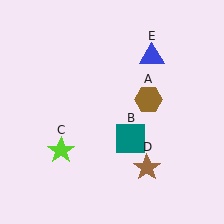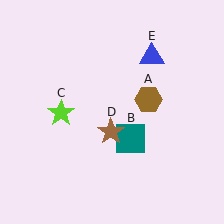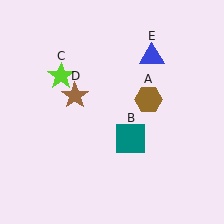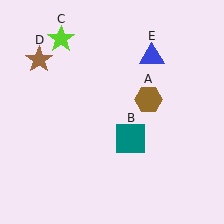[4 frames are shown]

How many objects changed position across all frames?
2 objects changed position: lime star (object C), brown star (object D).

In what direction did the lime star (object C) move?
The lime star (object C) moved up.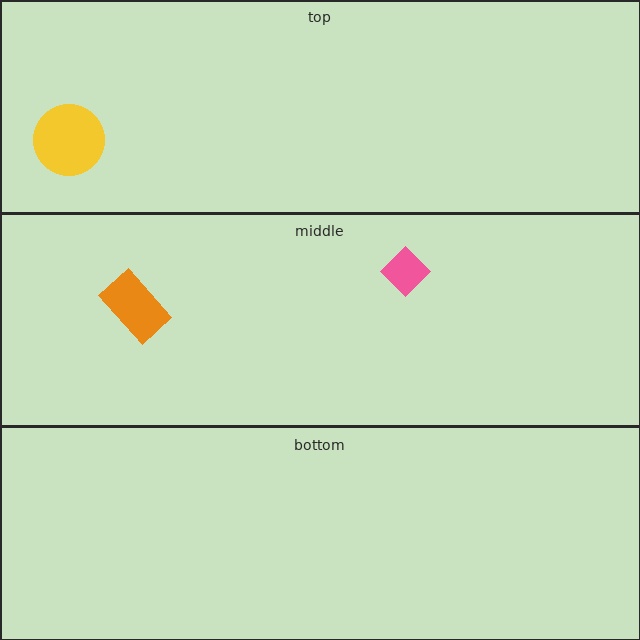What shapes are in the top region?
The yellow circle.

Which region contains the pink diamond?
The middle region.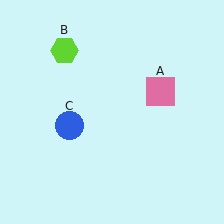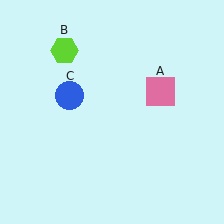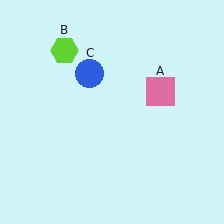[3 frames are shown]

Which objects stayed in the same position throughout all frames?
Pink square (object A) and lime hexagon (object B) remained stationary.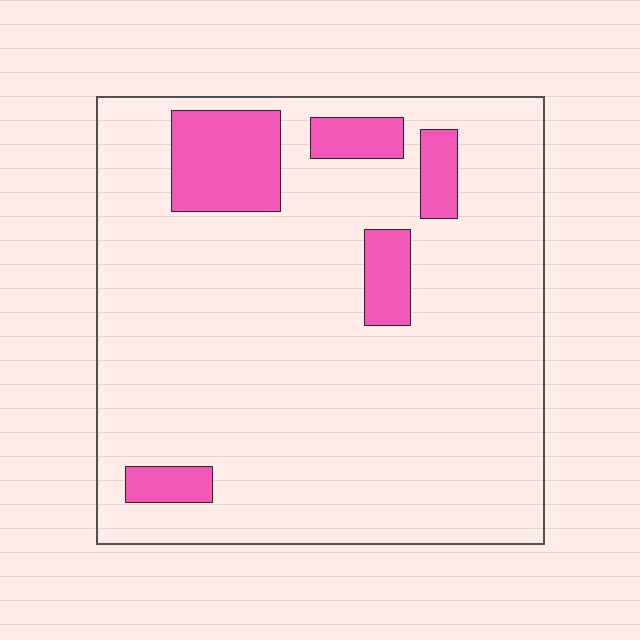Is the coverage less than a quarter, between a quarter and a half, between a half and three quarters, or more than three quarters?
Less than a quarter.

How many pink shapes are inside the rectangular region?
5.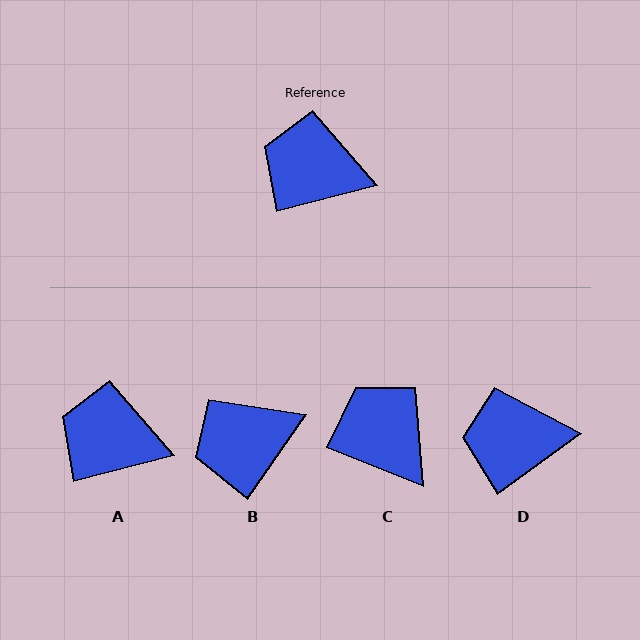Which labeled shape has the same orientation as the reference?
A.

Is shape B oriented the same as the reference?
No, it is off by about 41 degrees.